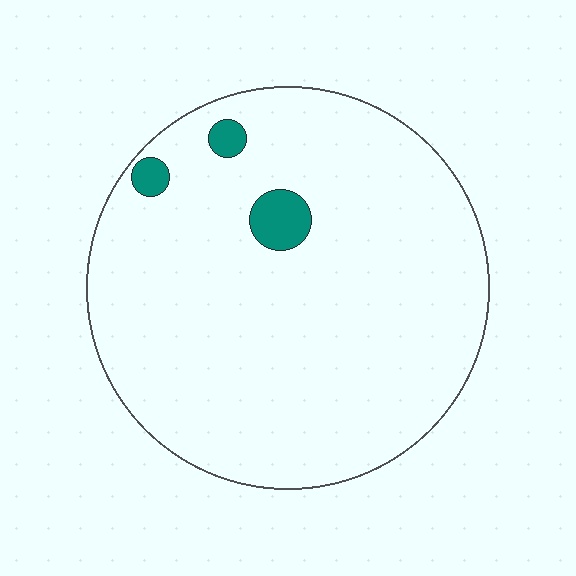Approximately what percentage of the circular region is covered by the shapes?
Approximately 5%.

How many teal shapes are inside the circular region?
3.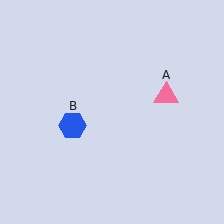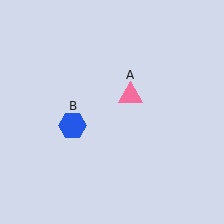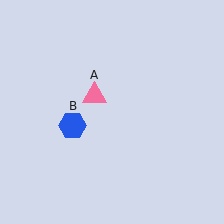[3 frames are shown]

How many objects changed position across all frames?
1 object changed position: pink triangle (object A).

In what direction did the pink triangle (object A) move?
The pink triangle (object A) moved left.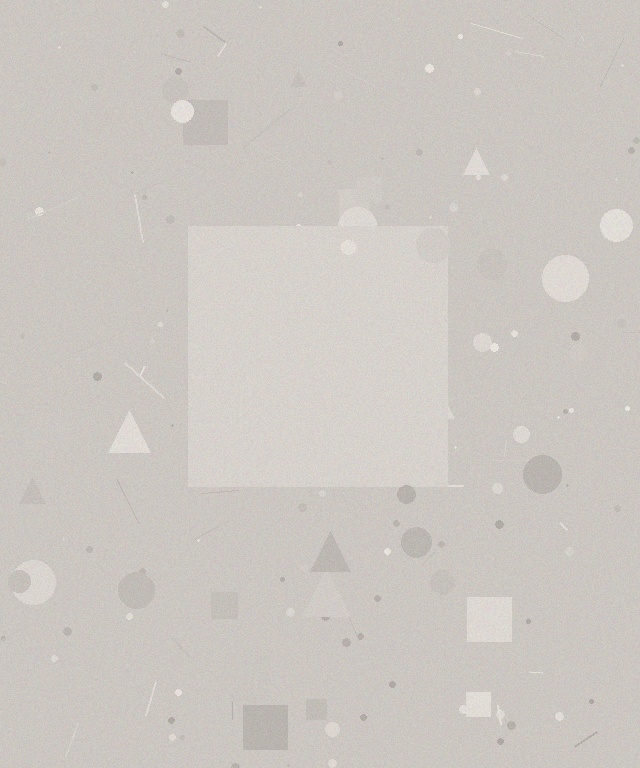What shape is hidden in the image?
A square is hidden in the image.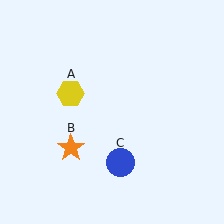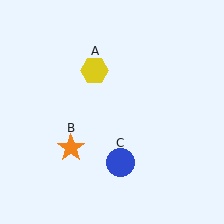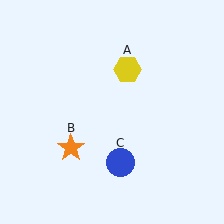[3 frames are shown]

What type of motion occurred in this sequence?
The yellow hexagon (object A) rotated clockwise around the center of the scene.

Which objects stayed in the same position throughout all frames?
Orange star (object B) and blue circle (object C) remained stationary.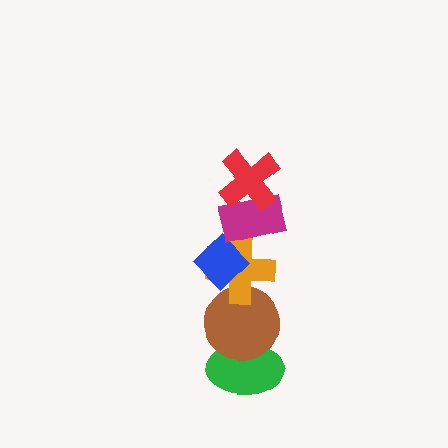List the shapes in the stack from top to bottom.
From top to bottom: the red cross, the magenta rectangle, the blue diamond, the orange cross, the brown circle, the green ellipse.